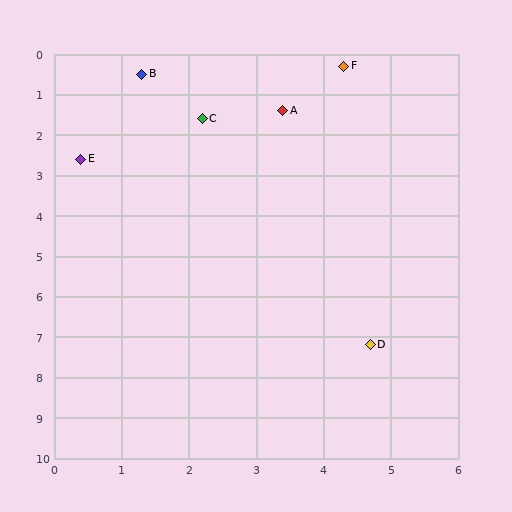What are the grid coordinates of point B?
Point B is at approximately (1.3, 0.5).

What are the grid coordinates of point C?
Point C is at approximately (2.2, 1.6).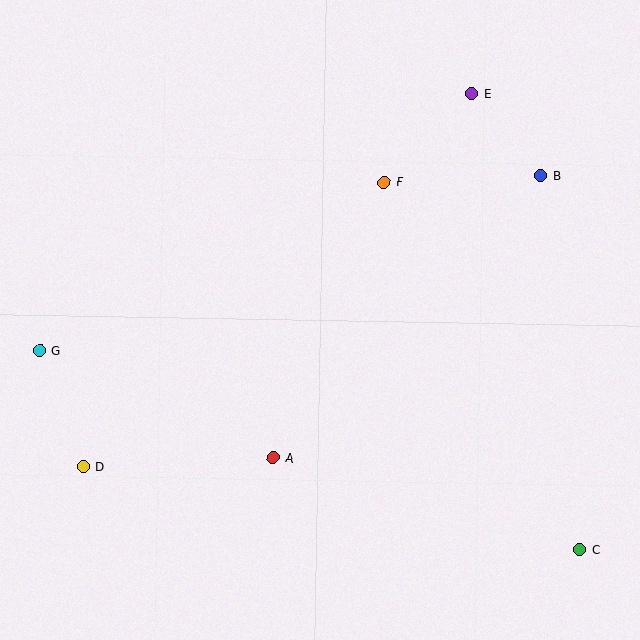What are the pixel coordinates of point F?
Point F is at (384, 182).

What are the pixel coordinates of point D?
Point D is at (84, 467).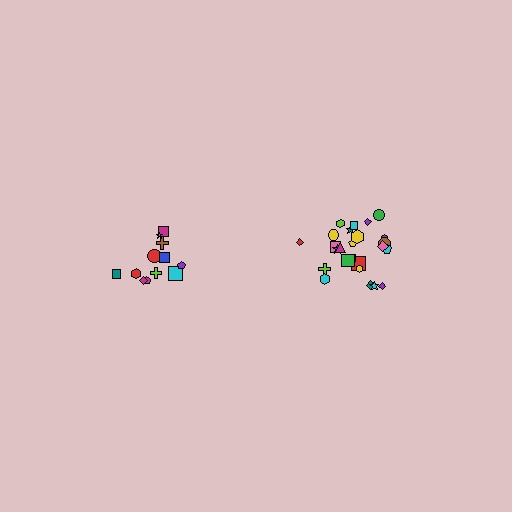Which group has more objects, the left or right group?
The right group.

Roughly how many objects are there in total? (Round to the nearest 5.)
Roughly 35 objects in total.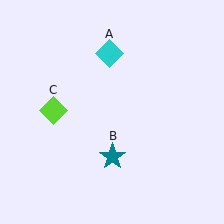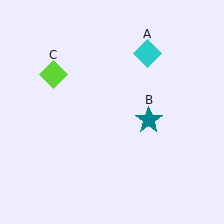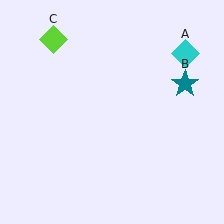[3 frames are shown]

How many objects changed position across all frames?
3 objects changed position: cyan diamond (object A), teal star (object B), lime diamond (object C).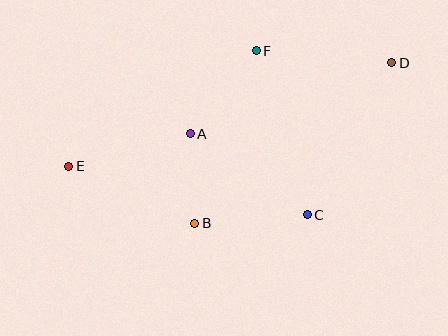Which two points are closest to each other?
Points A and B are closest to each other.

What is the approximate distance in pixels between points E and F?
The distance between E and F is approximately 220 pixels.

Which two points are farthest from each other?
Points D and E are farthest from each other.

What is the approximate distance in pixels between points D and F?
The distance between D and F is approximately 136 pixels.